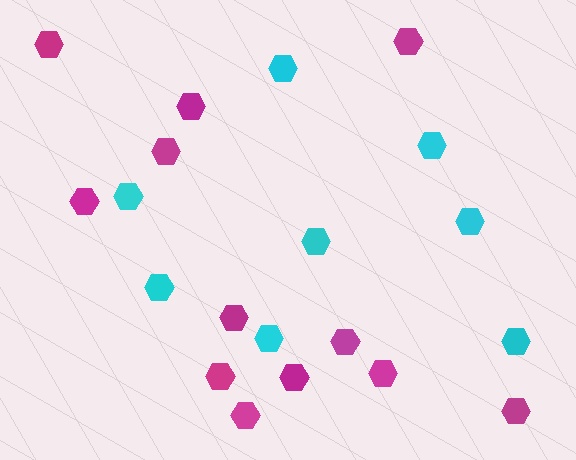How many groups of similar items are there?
There are 2 groups: one group of cyan hexagons (8) and one group of magenta hexagons (12).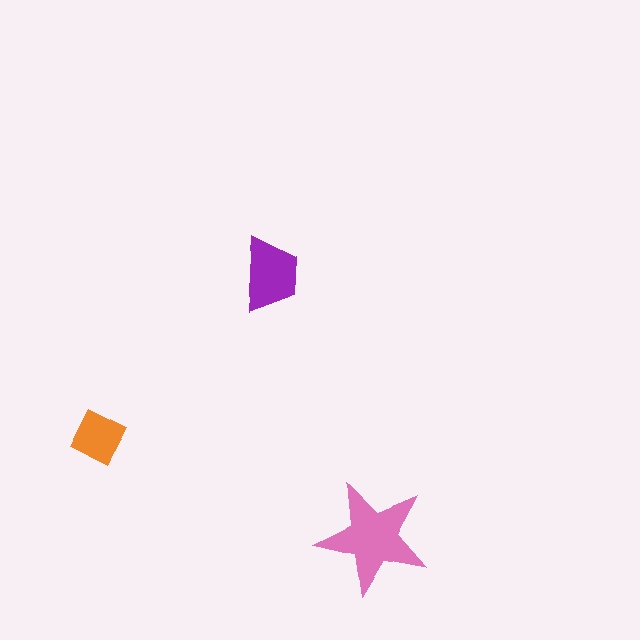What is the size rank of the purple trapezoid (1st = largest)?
2nd.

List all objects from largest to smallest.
The pink star, the purple trapezoid, the orange diamond.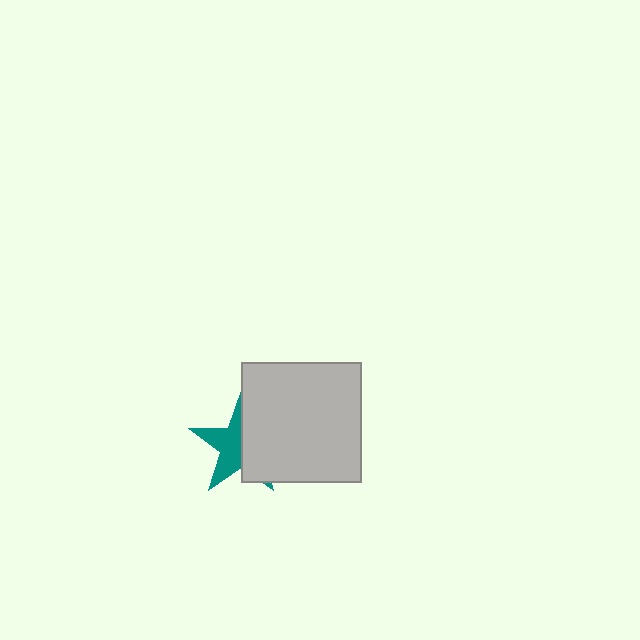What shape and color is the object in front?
The object in front is a light gray square.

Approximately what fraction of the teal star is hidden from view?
Roughly 49% of the teal star is hidden behind the light gray square.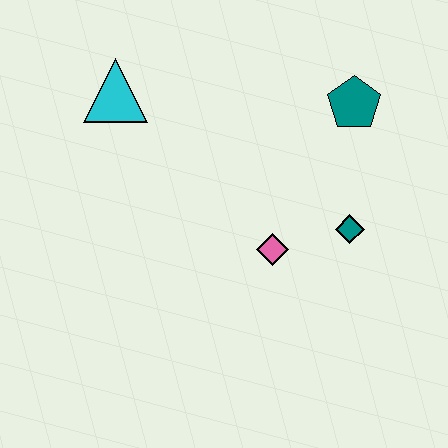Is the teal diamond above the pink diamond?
Yes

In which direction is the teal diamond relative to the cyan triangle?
The teal diamond is to the right of the cyan triangle.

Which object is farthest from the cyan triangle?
The teal diamond is farthest from the cyan triangle.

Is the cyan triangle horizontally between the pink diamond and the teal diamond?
No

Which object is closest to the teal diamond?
The pink diamond is closest to the teal diamond.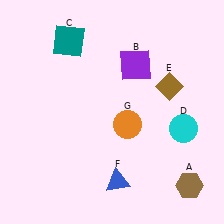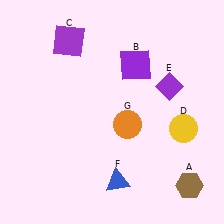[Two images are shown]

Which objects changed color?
C changed from teal to purple. D changed from cyan to yellow. E changed from brown to purple.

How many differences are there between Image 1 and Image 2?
There are 3 differences between the two images.